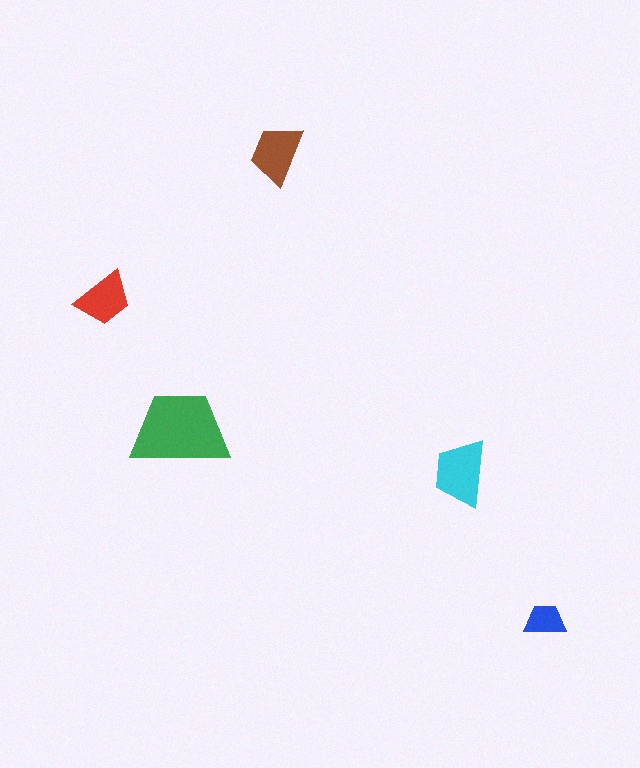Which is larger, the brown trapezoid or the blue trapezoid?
The brown one.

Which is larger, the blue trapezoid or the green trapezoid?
The green one.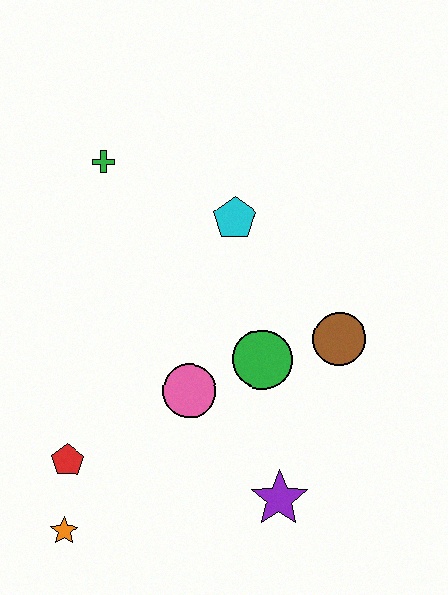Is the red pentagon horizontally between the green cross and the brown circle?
No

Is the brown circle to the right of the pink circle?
Yes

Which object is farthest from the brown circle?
The orange star is farthest from the brown circle.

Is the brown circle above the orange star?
Yes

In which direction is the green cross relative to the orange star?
The green cross is above the orange star.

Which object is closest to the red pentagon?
The orange star is closest to the red pentagon.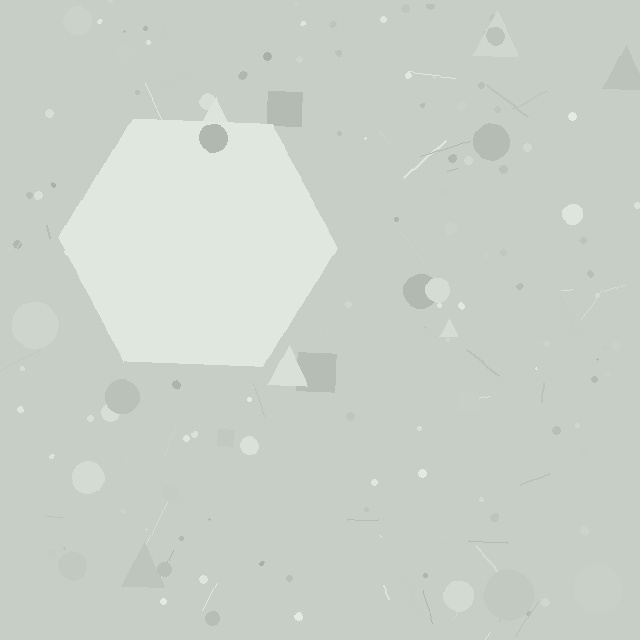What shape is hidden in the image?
A hexagon is hidden in the image.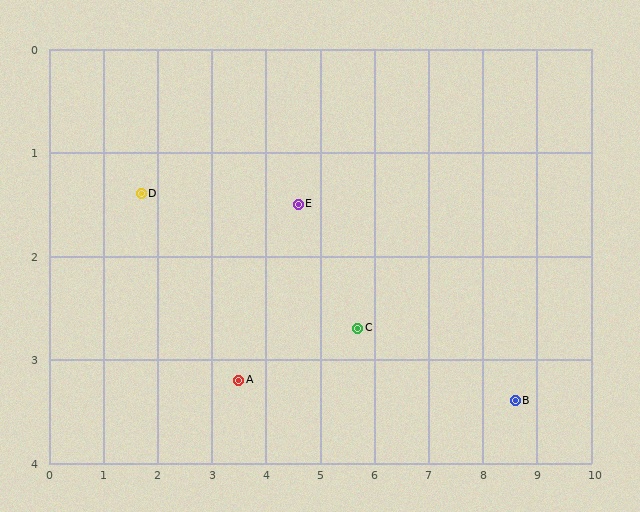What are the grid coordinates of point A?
Point A is at approximately (3.5, 3.2).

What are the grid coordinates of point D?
Point D is at approximately (1.7, 1.4).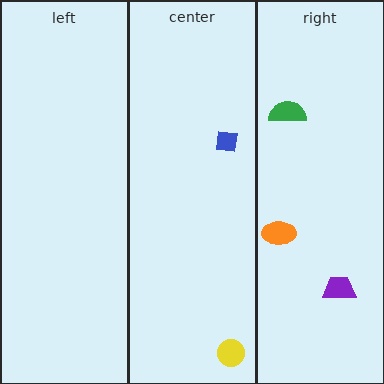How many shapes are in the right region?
3.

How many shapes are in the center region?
2.